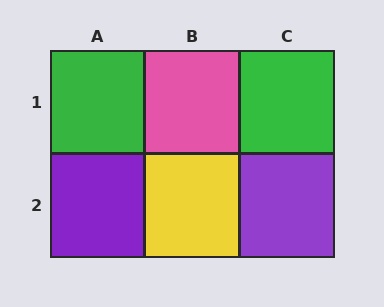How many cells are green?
2 cells are green.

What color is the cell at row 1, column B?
Pink.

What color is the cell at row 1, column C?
Green.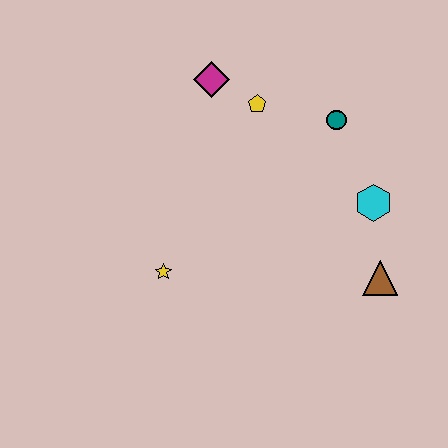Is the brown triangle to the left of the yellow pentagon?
No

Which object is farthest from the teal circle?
The yellow star is farthest from the teal circle.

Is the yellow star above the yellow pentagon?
No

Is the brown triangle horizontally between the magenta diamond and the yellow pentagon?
No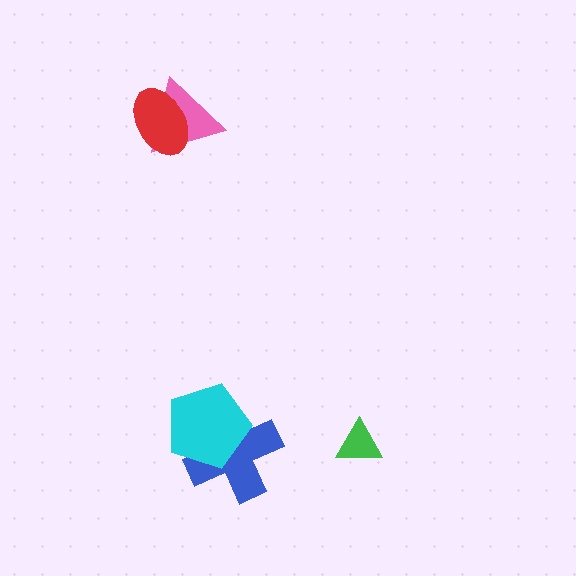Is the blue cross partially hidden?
Yes, it is partially covered by another shape.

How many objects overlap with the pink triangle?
1 object overlaps with the pink triangle.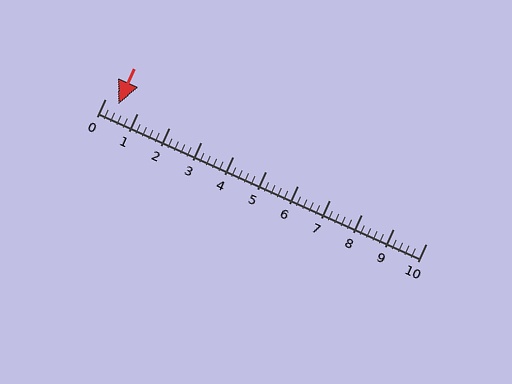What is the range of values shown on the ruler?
The ruler shows values from 0 to 10.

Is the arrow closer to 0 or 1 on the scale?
The arrow is closer to 0.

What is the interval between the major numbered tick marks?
The major tick marks are spaced 1 units apart.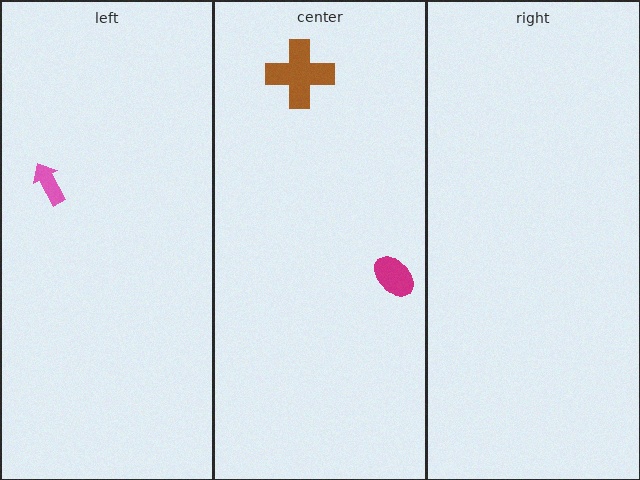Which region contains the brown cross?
The center region.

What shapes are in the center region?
The brown cross, the magenta ellipse.